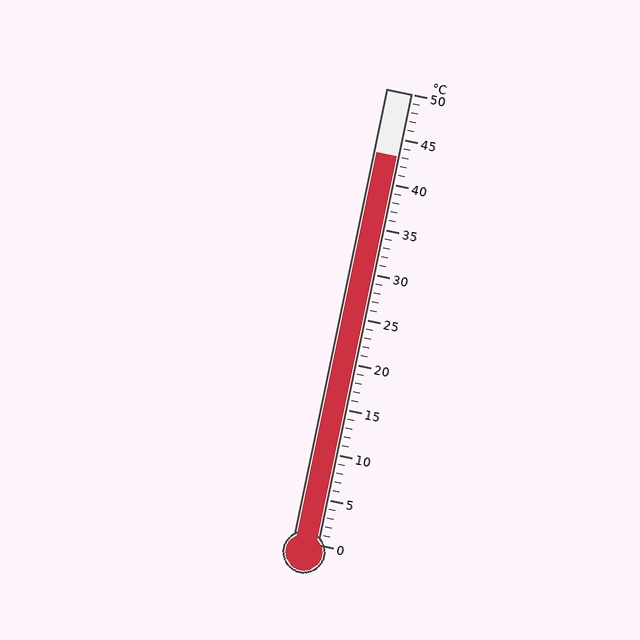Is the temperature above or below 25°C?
The temperature is above 25°C.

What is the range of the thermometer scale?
The thermometer scale ranges from 0°C to 50°C.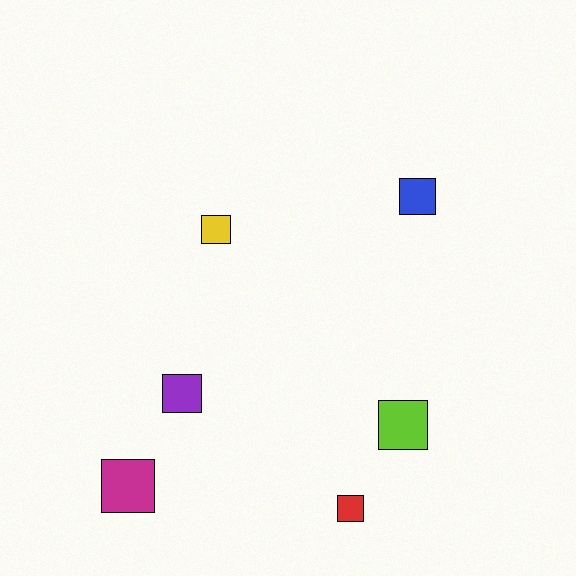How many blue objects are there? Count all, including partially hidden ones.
There is 1 blue object.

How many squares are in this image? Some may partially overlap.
There are 6 squares.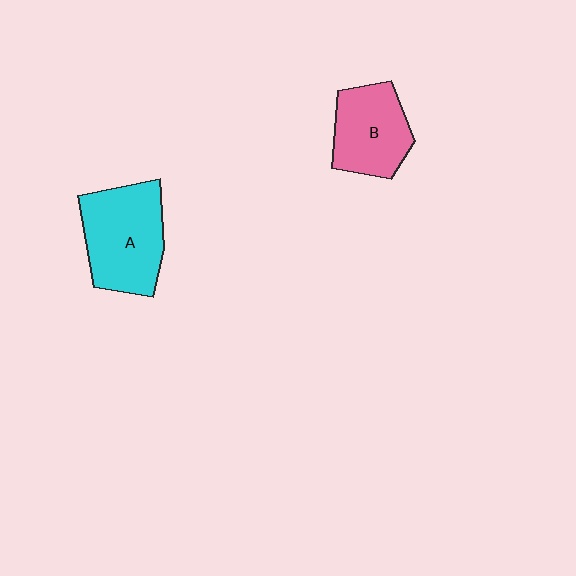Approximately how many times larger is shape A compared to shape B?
Approximately 1.3 times.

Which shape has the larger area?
Shape A (cyan).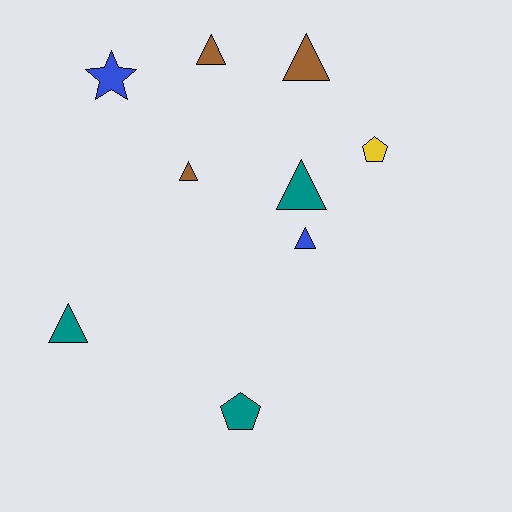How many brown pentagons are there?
There are no brown pentagons.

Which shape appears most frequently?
Triangle, with 6 objects.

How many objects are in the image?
There are 9 objects.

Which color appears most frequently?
Teal, with 3 objects.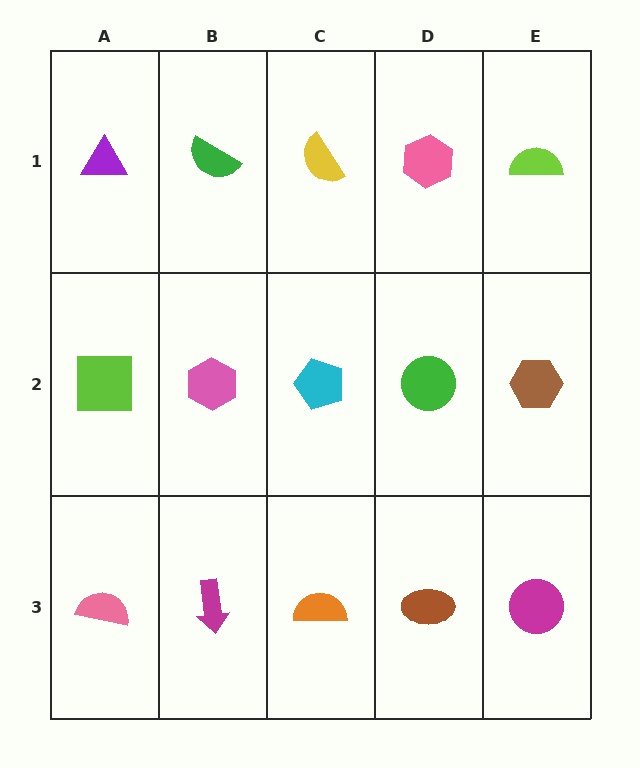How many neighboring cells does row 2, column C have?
4.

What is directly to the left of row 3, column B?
A pink semicircle.